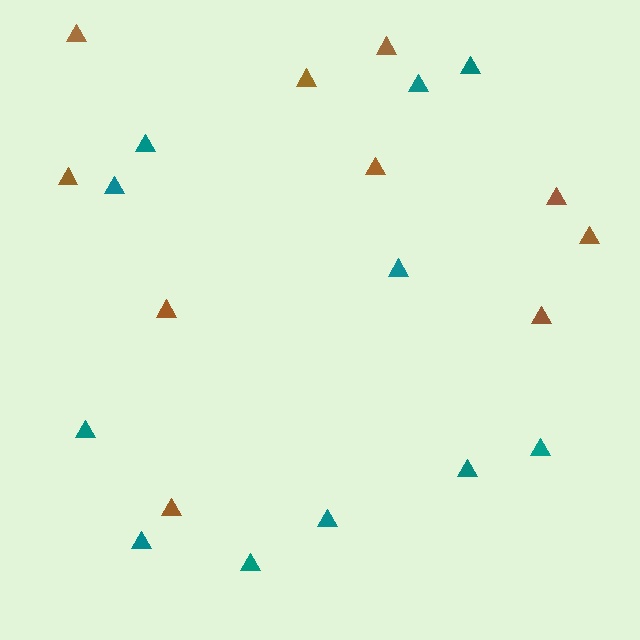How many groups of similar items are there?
There are 2 groups: one group of brown triangles (10) and one group of teal triangles (11).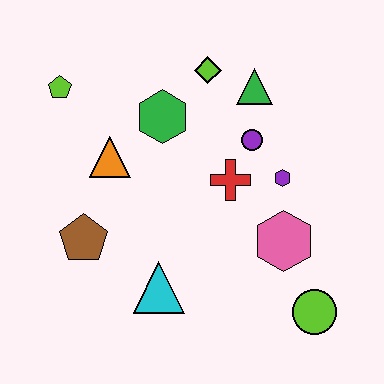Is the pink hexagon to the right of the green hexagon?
Yes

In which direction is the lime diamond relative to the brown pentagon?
The lime diamond is above the brown pentagon.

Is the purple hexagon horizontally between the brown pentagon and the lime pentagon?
No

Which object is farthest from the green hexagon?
The lime circle is farthest from the green hexagon.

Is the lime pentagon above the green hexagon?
Yes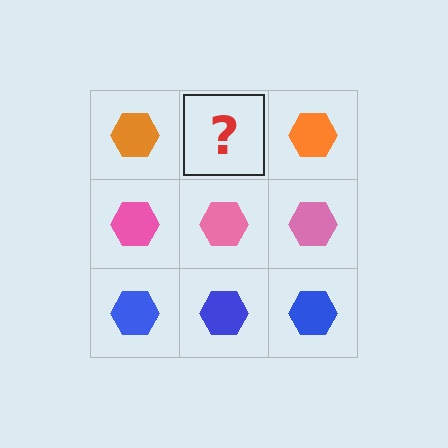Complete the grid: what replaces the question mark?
The question mark should be replaced with an orange hexagon.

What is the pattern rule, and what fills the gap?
The rule is that each row has a consistent color. The gap should be filled with an orange hexagon.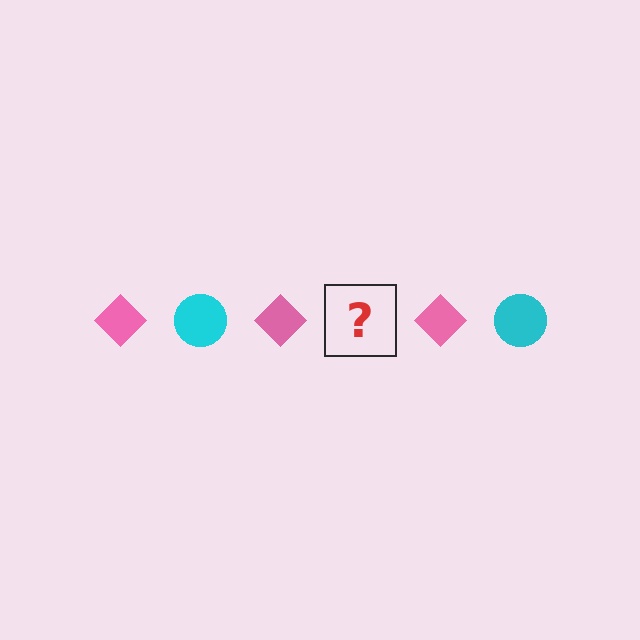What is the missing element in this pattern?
The missing element is a cyan circle.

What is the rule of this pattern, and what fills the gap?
The rule is that the pattern alternates between pink diamond and cyan circle. The gap should be filled with a cyan circle.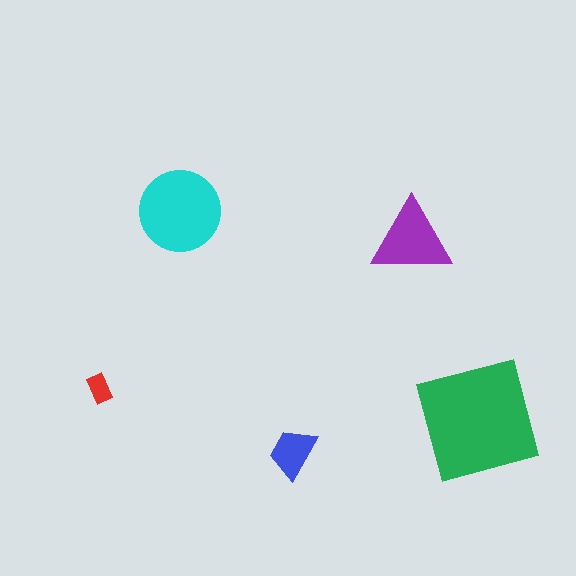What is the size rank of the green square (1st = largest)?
1st.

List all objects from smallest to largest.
The red rectangle, the blue trapezoid, the purple triangle, the cyan circle, the green square.